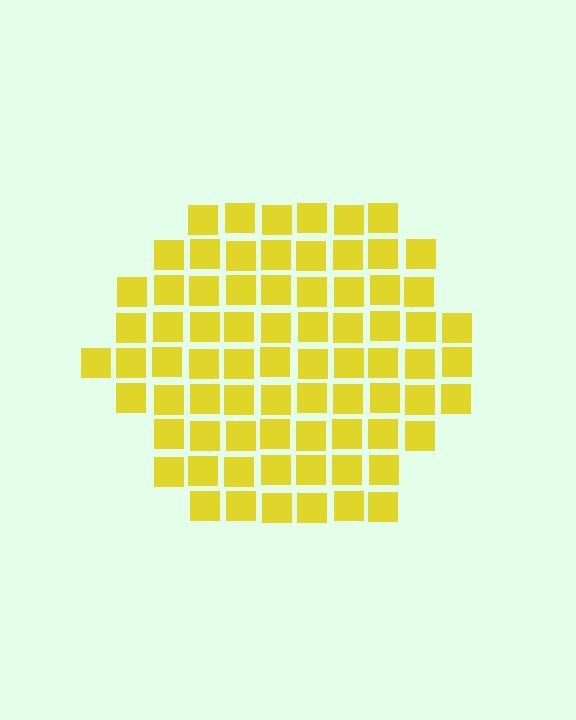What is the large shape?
The large shape is a hexagon.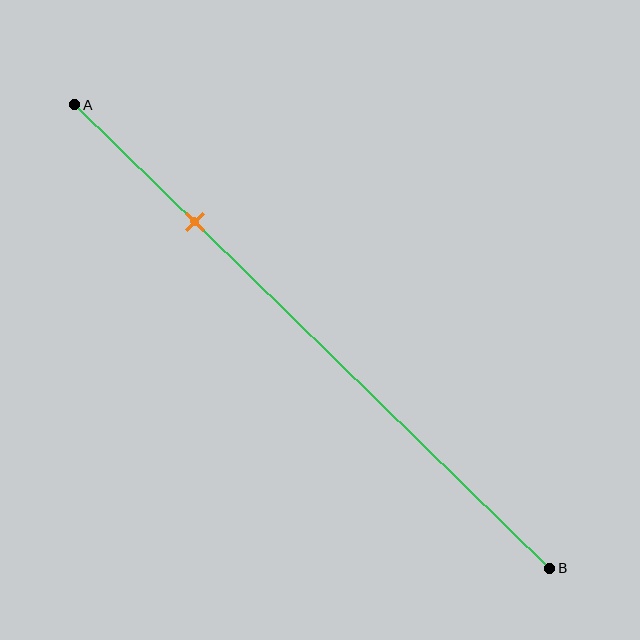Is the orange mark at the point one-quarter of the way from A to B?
Yes, the mark is approximately at the one-quarter point.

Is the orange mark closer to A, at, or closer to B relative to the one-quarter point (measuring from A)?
The orange mark is approximately at the one-quarter point of segment AB.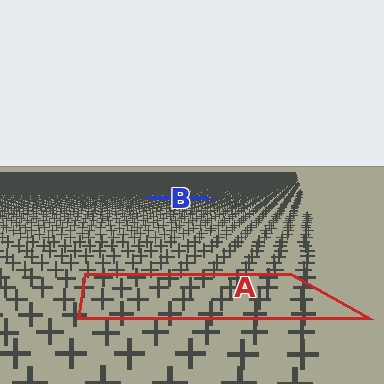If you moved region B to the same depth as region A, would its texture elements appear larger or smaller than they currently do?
They would appear larger. At a closer depth, the same texture elements are projected at a bigger on-screen size.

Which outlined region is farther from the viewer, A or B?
Region B is farther from the viewer — the texture elements inside it appear smaller and more densely packed.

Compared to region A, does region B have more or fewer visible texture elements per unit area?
Region B has more texture elements per unit area — they are packed more densely because it is farther away.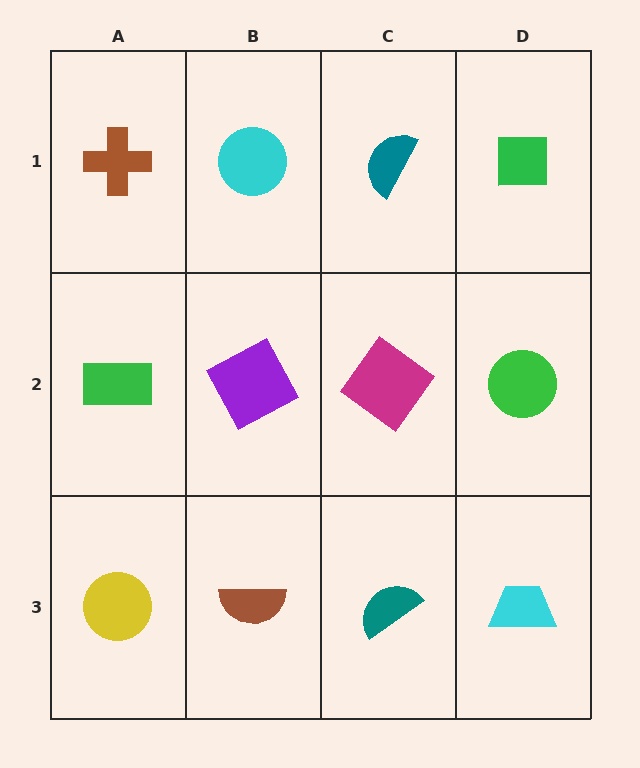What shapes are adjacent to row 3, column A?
A green rectangle (row 2, column A), a brown semicircle (row 3, column B).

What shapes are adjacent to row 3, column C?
A magenta diamond (row 2, column C), a brown semicircle (row 3, column B), a cyan trapezoid (row 3, column D).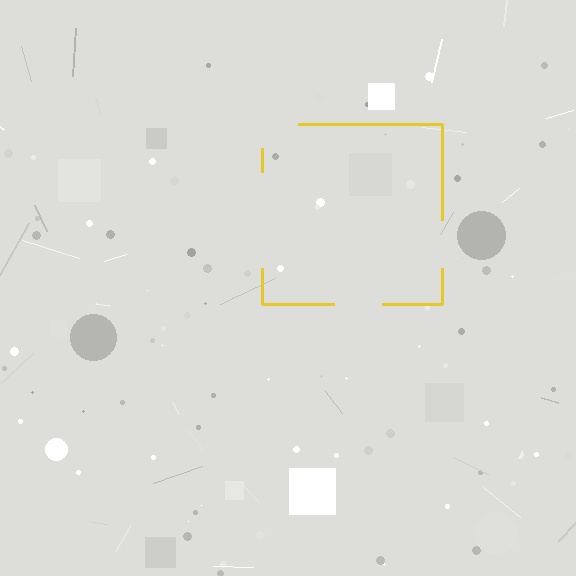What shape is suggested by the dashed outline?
The dashed outline suggests a square.